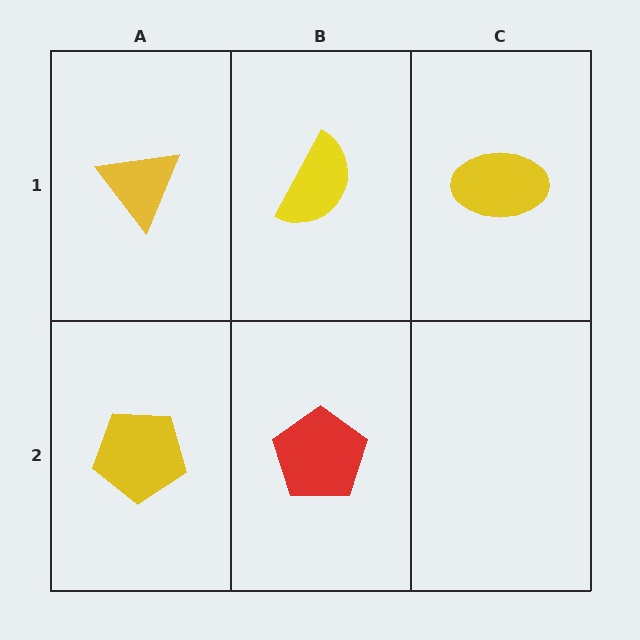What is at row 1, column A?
A yellow triangle.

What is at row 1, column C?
A yellow ellipse.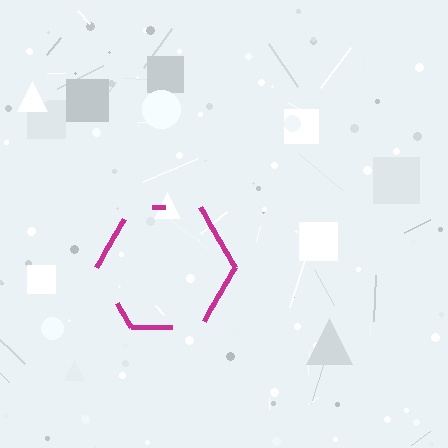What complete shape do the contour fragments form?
The contour fragments form a hexagon.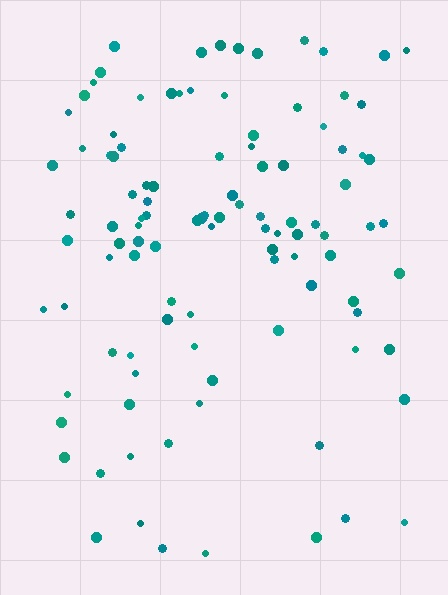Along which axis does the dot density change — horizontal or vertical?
Vertical.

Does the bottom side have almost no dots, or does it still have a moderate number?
Still a moderate number, just noticeably fewer than the top.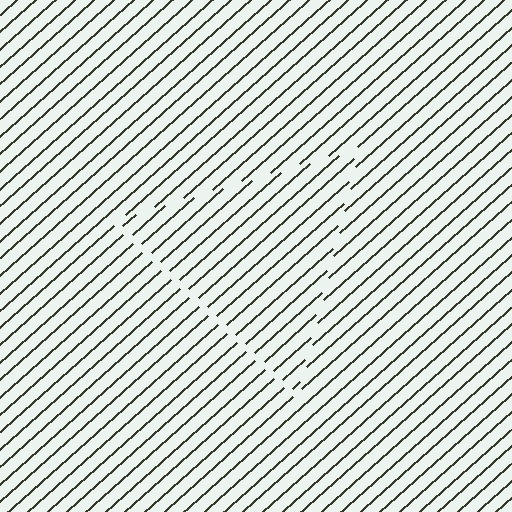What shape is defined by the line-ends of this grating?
An illusory triangle. The interior of the shape contains the same grating, shifted by half a period — the contour is defined by the phase discontinuity where line-ends from the inner and outer gratings abut.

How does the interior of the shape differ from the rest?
The interior of the shape contains the same grating, shifted by half a period — the contour is defined by the phase discontinuity where line-ends from the inner and outer gratings abut.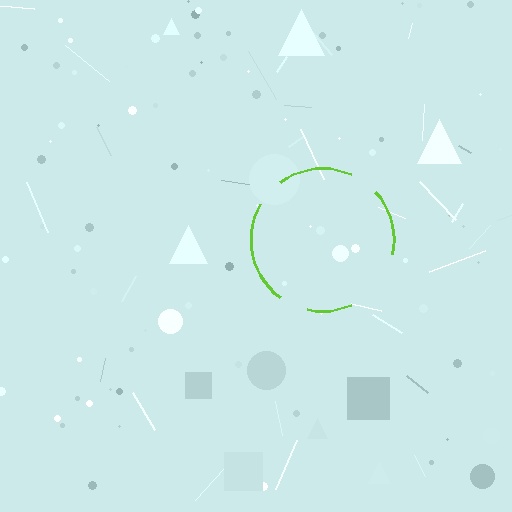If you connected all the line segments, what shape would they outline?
They would outline a circle.